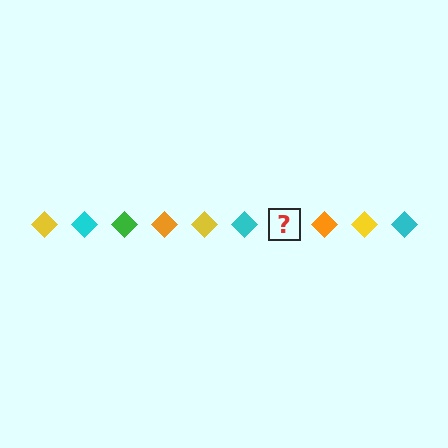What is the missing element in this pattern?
The missing element is a green diamond.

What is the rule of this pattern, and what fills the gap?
The rule is that the pattern cycles through yellow, cyan, green, orange diamonds. The gap should be filled with a green diamond.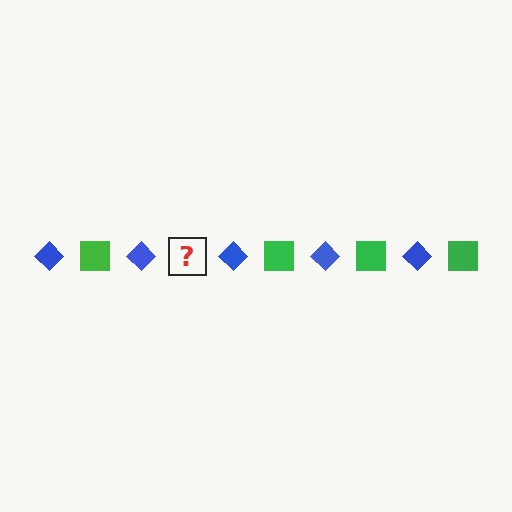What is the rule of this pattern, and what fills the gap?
The rule is that the pattern alternates between blue diamond and green square. The gap should be filled with a green square.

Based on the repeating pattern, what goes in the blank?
The blank should be a green square.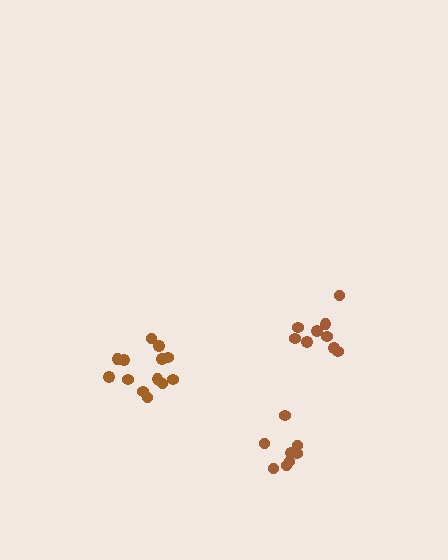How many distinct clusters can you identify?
There are 3 distinct clusters.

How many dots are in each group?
Group 1: 13 dots, Group 2: 9 dots, Group 3: 8 dots (30 total).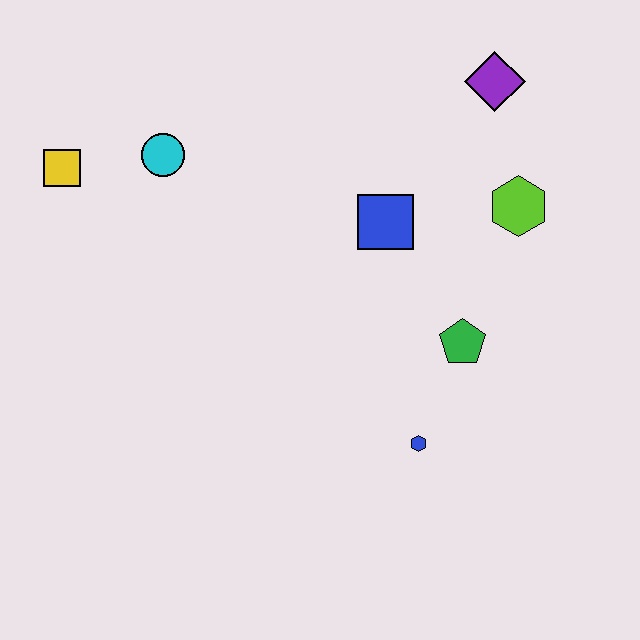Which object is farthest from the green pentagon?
The yellow square is farthest from the green pentagon.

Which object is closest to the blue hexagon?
The green pentagon is closest to the blue hexagon.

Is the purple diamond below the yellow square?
No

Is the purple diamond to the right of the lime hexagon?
No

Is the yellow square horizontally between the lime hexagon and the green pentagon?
No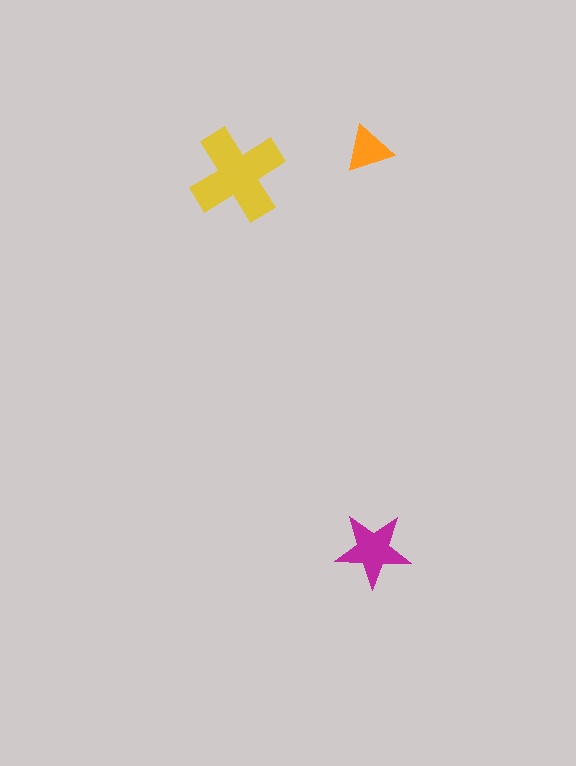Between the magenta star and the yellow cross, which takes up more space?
The yellow cross.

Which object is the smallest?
The orange triangle.